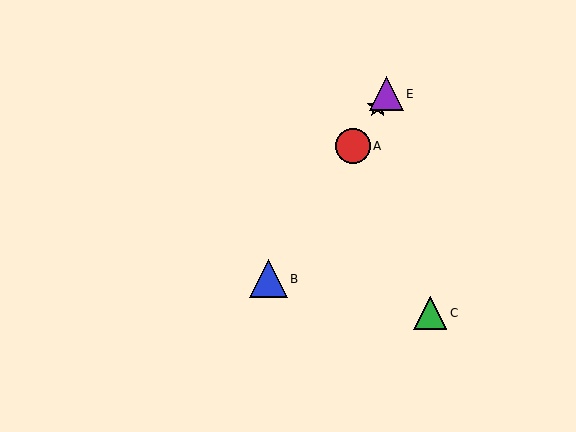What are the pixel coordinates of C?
Object C is at (430, 313).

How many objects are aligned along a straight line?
4 objects (A, B, D, E) are aligned along a straight line.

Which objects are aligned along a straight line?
Objects A, B, D, E are aligned along a straight line.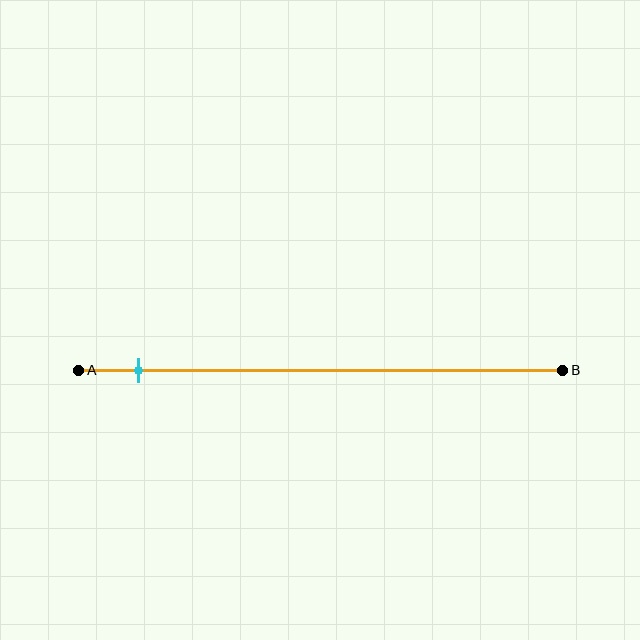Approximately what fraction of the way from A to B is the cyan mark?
The cyan mark is approximately 15% of the way from A to B.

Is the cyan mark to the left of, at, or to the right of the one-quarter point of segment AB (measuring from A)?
The cyan mark is to the left of the one-quarter point of segment AB.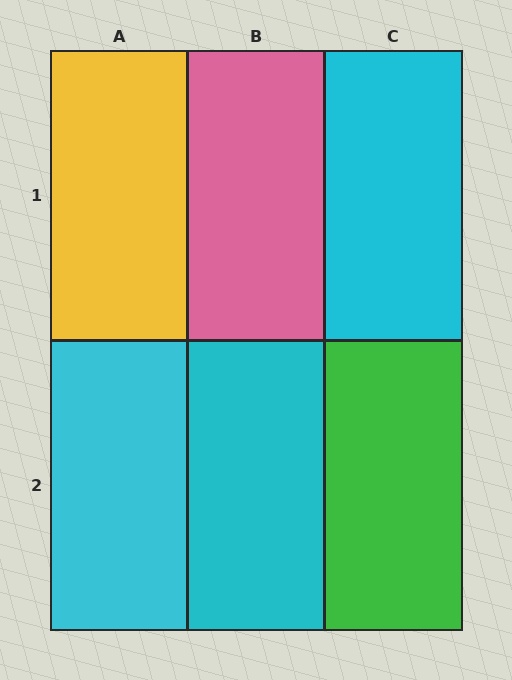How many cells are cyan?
3 cells are cyan.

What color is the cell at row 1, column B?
Pink.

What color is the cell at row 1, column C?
Cyan.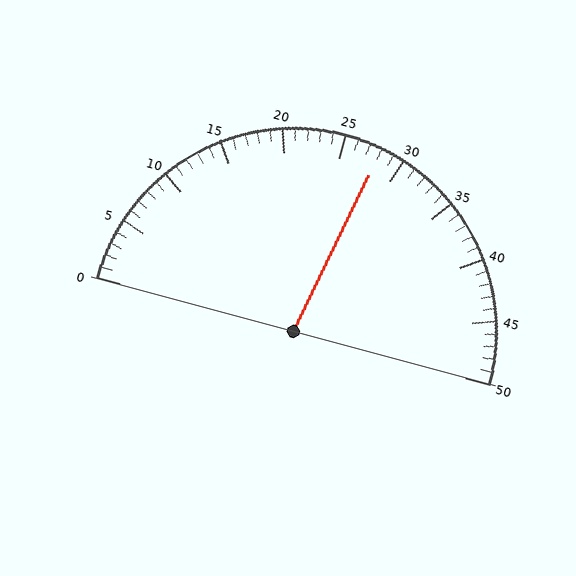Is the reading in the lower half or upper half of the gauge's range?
The reading is in the upper half of the range (0 to 50).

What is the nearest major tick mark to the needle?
The nearest major tick mark is 30.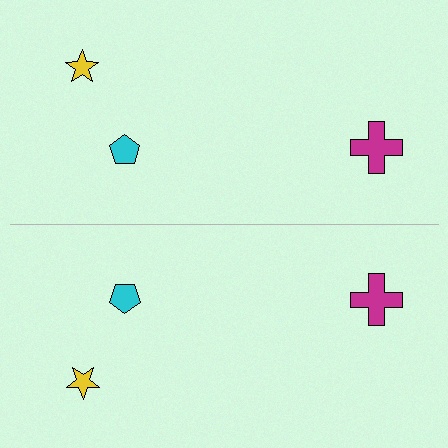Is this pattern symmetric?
Yes, this pattern has bilateral (reflection) symmetry.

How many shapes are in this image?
There are 6 shapes in this image.